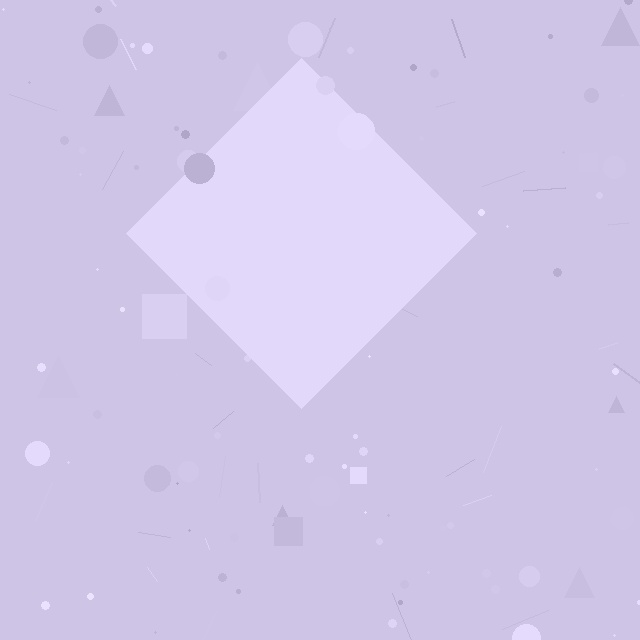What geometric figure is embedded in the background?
A diamond is embedded in the background.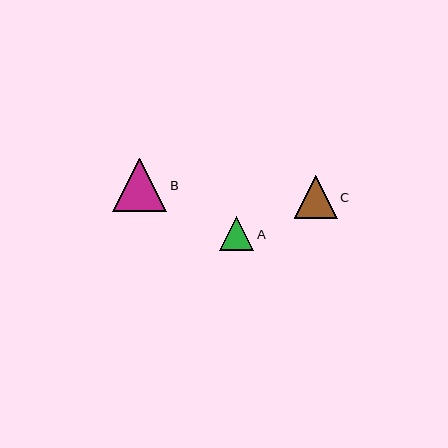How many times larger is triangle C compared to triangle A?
Triangle C is approximately 1.3 times the size of triangle A.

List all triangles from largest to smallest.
From largest to smallest: B, C, A.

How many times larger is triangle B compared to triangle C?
Triangle B is approximately 1.2 times the size of triangle C.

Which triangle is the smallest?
Triangle A is the smallest with a size of approximately 34 pixels.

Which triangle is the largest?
Triangle B is the largest with a size of approximately 54 pixels.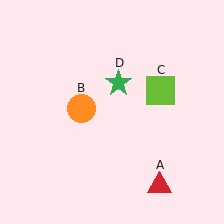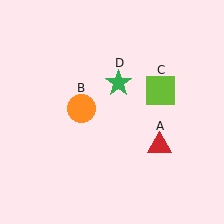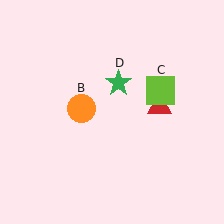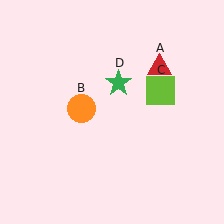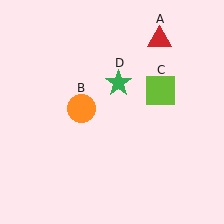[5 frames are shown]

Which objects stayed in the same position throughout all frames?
Orange circle (object B) and lime square (object C) and green star (object D) remained stationary.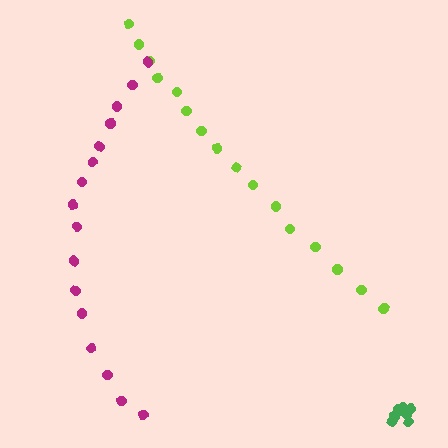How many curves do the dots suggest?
There are 3 distinct paths.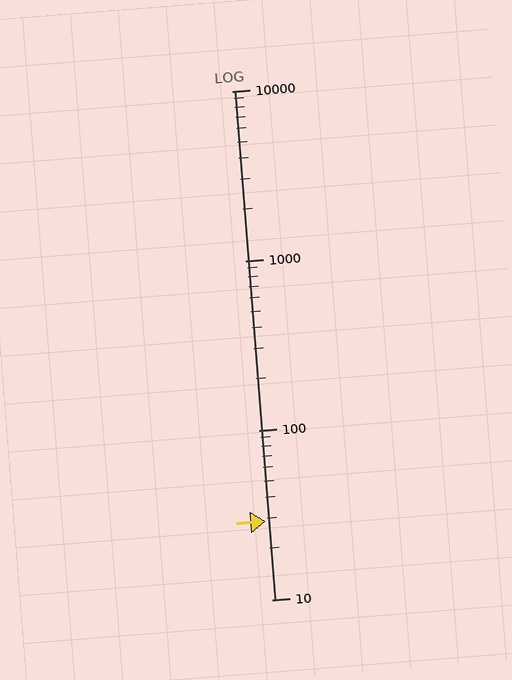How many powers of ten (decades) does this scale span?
The scale spans 3 decades, from 10 to 10000.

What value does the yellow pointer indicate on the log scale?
The pointer indicates approximately 29.